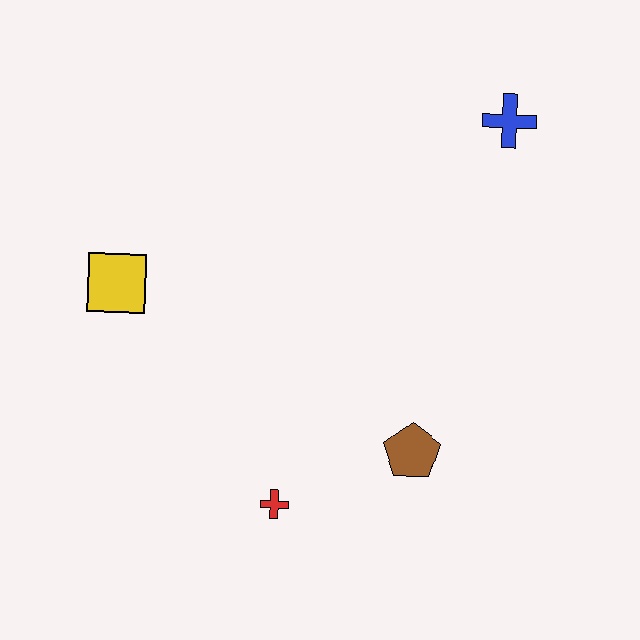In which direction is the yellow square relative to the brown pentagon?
The yellow square is to the left of the brown pentagon.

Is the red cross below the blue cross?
Yes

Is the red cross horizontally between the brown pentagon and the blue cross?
No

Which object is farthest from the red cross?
The blue cross is farthest from the red cross.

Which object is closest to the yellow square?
The red cross is closest to the yellow square.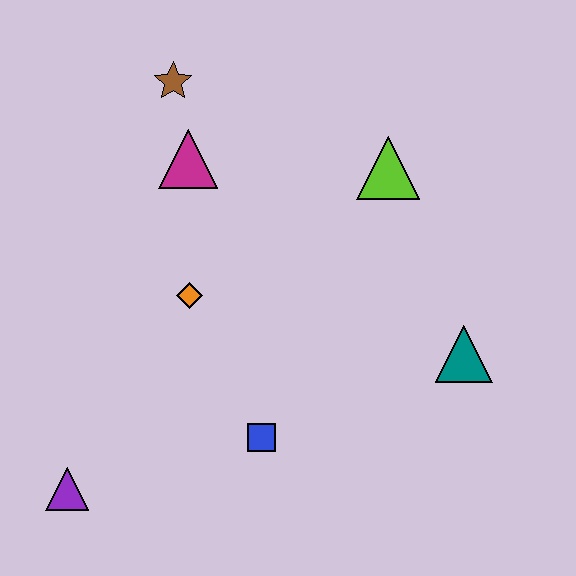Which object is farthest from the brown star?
The purple triangle is farthest from the brown star.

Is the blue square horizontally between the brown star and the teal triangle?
Yes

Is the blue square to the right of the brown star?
Yes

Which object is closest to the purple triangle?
The blue square is closest to the purple triangle.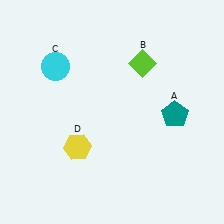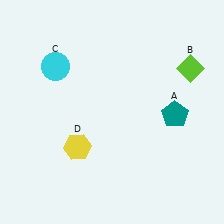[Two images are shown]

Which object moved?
The lime diamond (B) moved right.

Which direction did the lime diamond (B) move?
The lime diamond (B) moved right.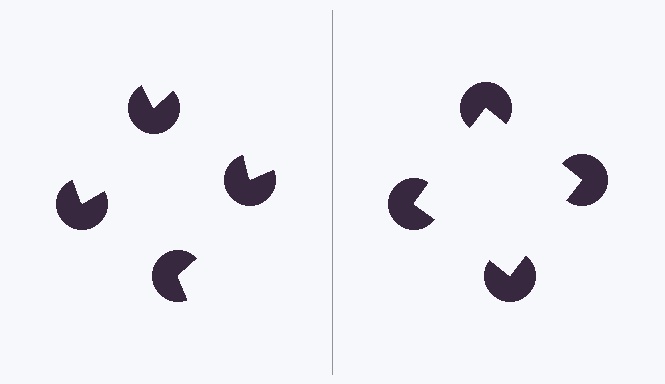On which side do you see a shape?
An illusory square appears on the right side. On the left side the wedge cuts are rotated, so no coherent shape forms.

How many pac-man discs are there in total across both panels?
8 — 4 on each side.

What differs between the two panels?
The pac-man discs are positioned identically on both sides; only the wedge orientations differ. On the right they align to a square; on the left they are misaligned.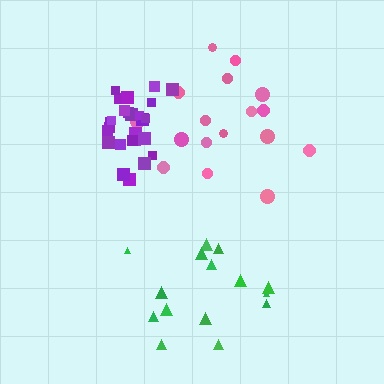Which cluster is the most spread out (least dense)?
Green.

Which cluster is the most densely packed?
Purple.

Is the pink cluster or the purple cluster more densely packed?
Purple.